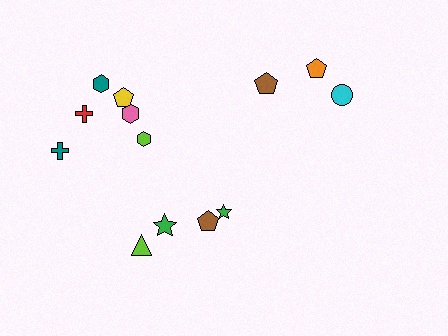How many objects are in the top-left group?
There are 6 objects.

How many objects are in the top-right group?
There are 3 objects.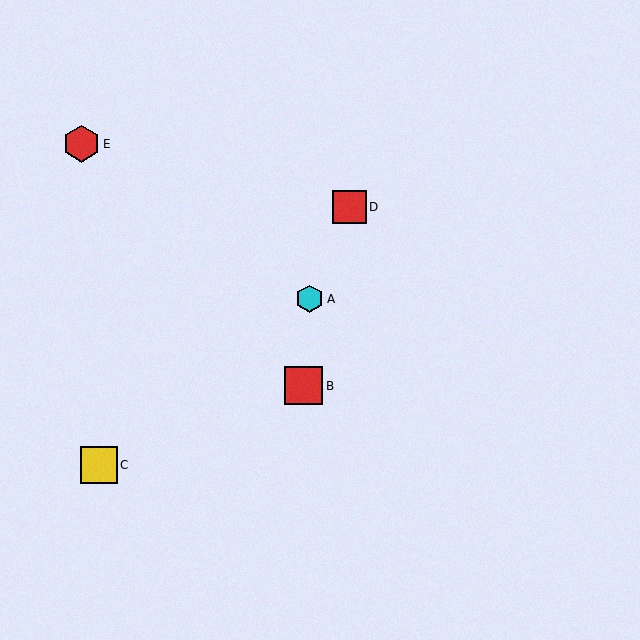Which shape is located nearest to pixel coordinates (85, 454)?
The yellow square (labeled C) at (99, 465) is nearest to that location.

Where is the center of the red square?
The center of the red square is at (304, 386).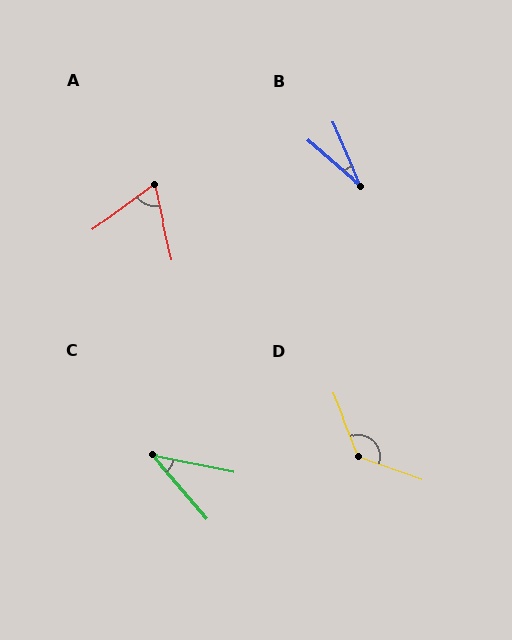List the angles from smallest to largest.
B (25°), C (38°), A (66°), D (132°).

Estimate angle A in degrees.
Approximately 66 degrees.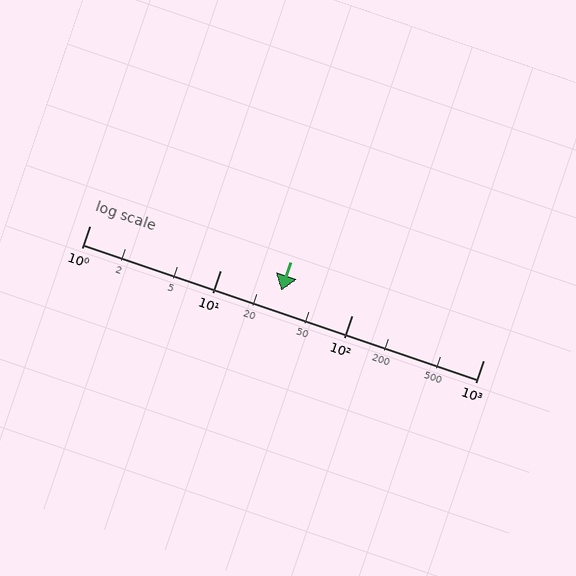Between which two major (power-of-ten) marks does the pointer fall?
The pointer is between 10 and 100.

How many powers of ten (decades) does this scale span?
The scale spans 3 decades, from 1 to 1000.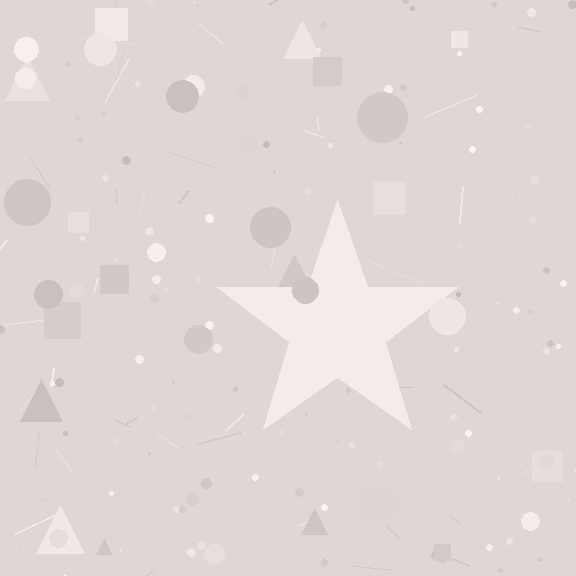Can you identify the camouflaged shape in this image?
The camouflaged shape is a star.